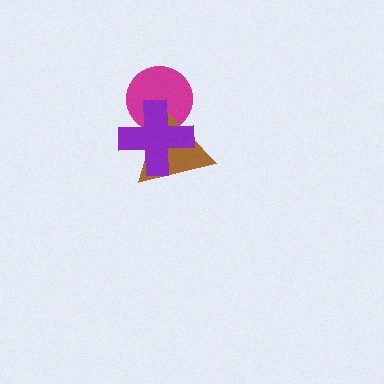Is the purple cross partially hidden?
No, no other shape covers it.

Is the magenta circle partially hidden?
Yes, it is partially covered by another shape.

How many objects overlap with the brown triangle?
2 objects overlap with the brown triangle.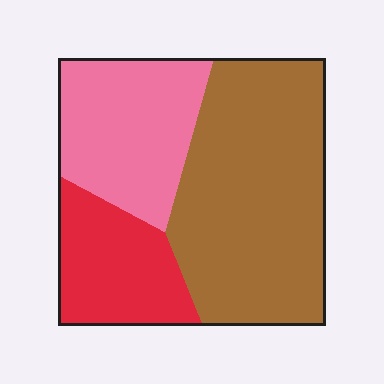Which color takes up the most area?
Brown, at roughly 50%.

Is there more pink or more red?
Pink.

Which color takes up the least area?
Red, at roughly 20%.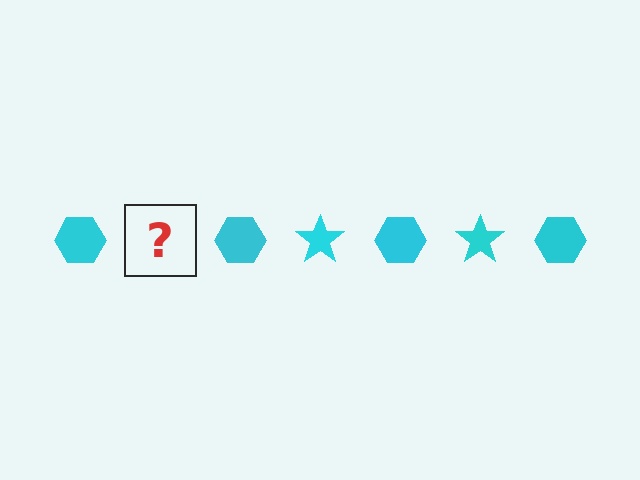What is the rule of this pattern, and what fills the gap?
The rule is that the pattern cycles through hexagon, star shapes in cyan. The gap should be filled with a cyan star.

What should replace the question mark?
The question mark should be replaced with a cyan star.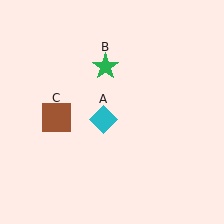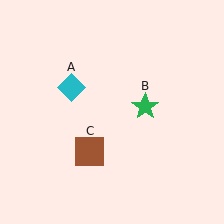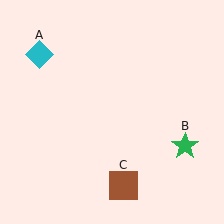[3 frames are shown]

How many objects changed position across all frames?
3 objects changed position: cyan diamond (object A), green star (object B), brown square (object C).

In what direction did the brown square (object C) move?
The brown square (object C) moved down and to the right.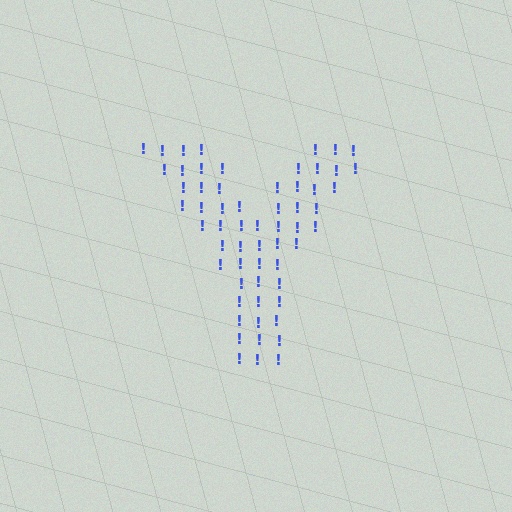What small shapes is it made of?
It is made of small exclamation marks.